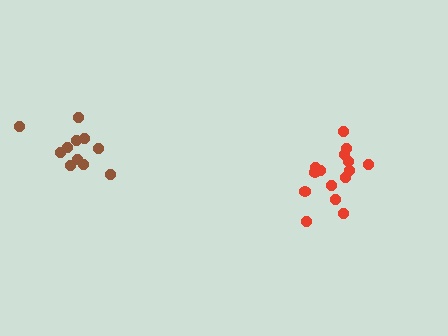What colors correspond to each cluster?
The clusters are colored: brown, red.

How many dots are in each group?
Group 1: 11 dots, Group 2: 15 dots (26 total).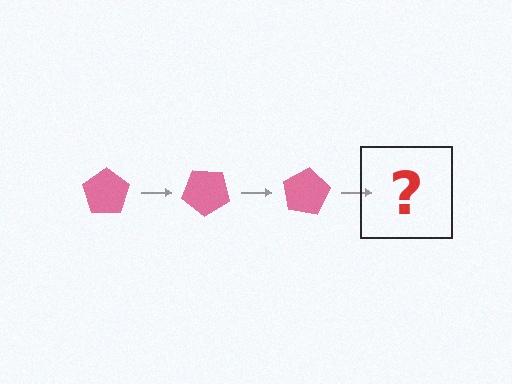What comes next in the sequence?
The next element should be a pink pentagon rotated 120 degrees.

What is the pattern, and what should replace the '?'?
The pattern is that the pentagon rotates 40 degrees each step. The '?' should be a pink pentagon rotated 120 degrees.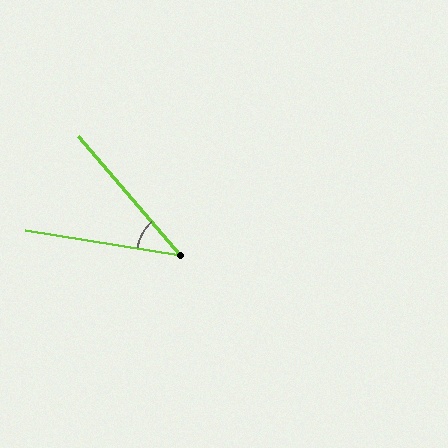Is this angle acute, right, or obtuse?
It is acute.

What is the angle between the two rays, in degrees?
Approximately 40 degrees.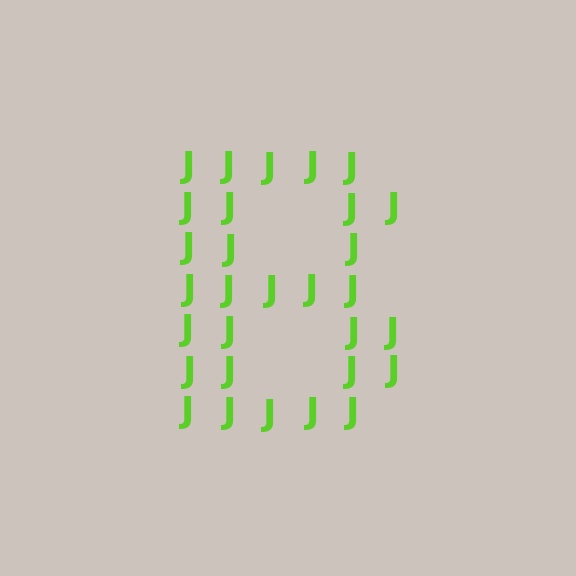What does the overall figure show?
The overall figure shows the letter B.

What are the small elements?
The small elements are letter J's.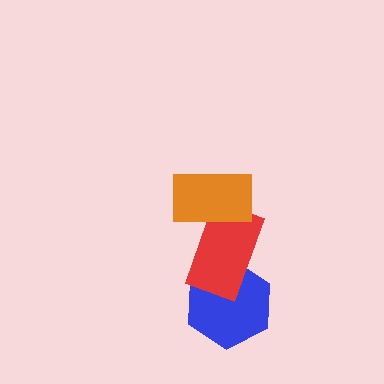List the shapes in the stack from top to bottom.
From top to bottom: the orange rectangle, the red rectangle, the blue hexagon.